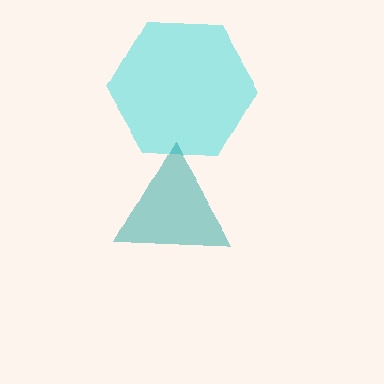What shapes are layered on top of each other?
The layered shapes are: a cyan hexagon, a teal triangle.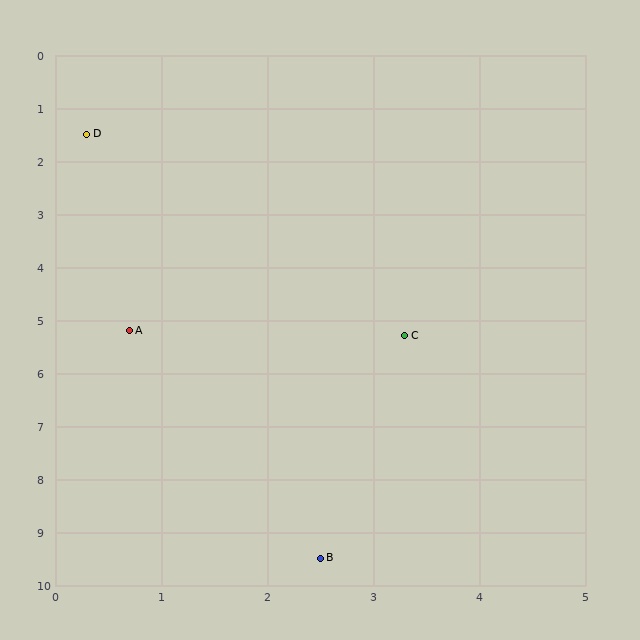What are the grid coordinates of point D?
Point D is at approximately (0.3, 1.5).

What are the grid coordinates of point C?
Point C is at approximately (3.3, 5.3).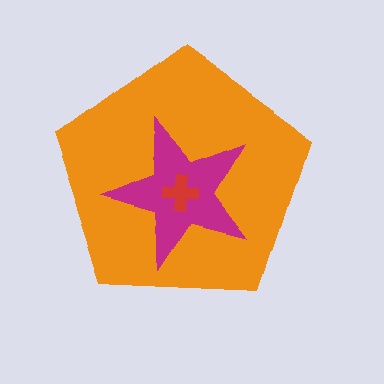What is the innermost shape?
The red cross.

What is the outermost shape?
The orange pentagon.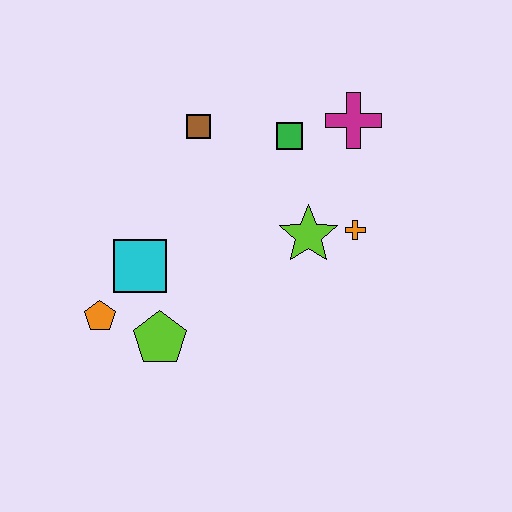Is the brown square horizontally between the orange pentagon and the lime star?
Yes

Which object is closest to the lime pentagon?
The orange pentagon is closest to the lime pentagon.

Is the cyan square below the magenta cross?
Yes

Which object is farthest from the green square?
The orange pentagon is farthest from the green square.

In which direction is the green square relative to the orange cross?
The green square is above the orange cross.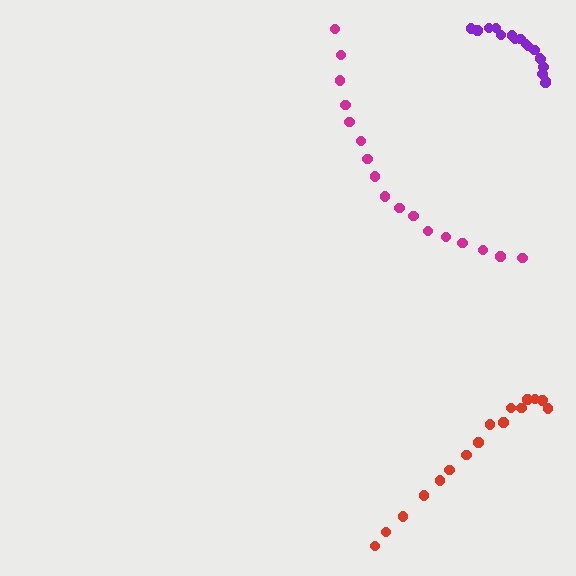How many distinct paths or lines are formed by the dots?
There are 3 distinct paths.